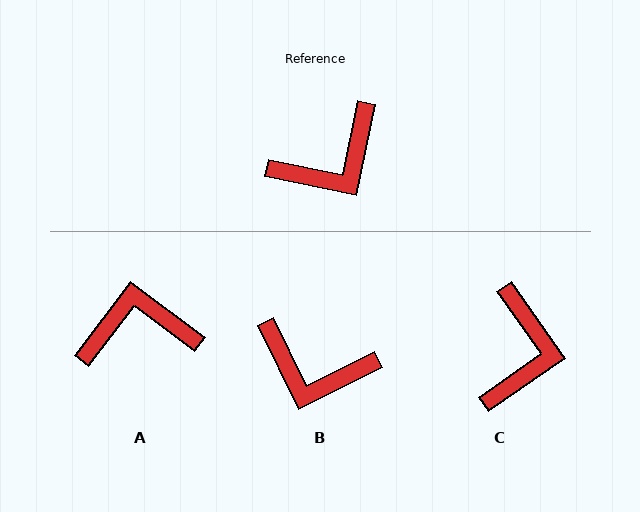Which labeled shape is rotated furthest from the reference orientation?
A, about 155 degrees away.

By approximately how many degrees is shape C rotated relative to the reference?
Approximately 47 degrees counter-clockwise.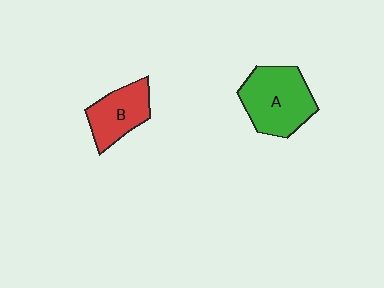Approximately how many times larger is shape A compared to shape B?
Approximately 1.4 times.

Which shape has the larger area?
Shape A (green).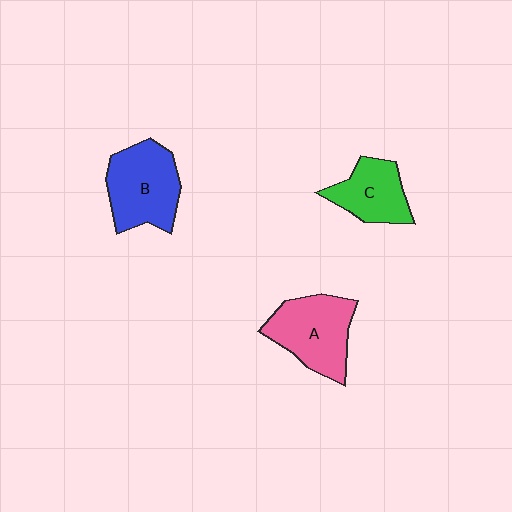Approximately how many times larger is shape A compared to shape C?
Approximately 1.4 times.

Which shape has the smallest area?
Shape C (green).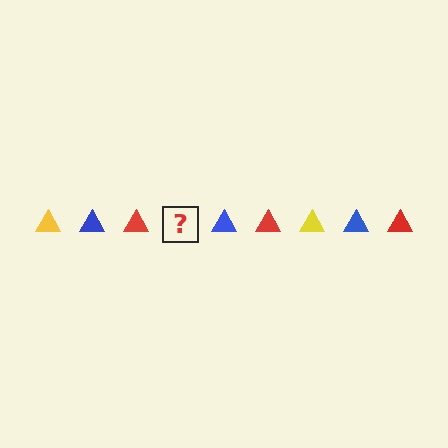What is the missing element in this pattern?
The missing element is a yellow triangle.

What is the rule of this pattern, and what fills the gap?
The rule is that the pattern cycles through yellow, blue, red triangles. The gap should be filled with a yellow triangle.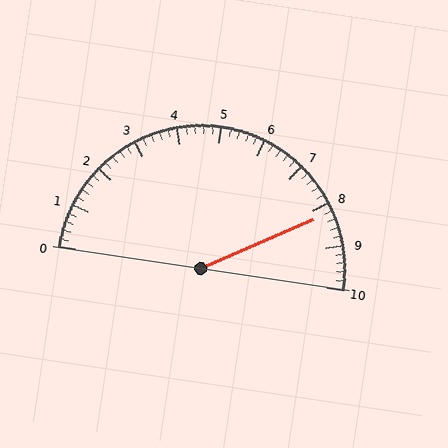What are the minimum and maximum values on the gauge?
The gauge ranges from 0 to 10.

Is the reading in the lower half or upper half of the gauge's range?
The reading is in the upper half of the range (0 to 10).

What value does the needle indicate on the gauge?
The needle indicates approximately 8.2.